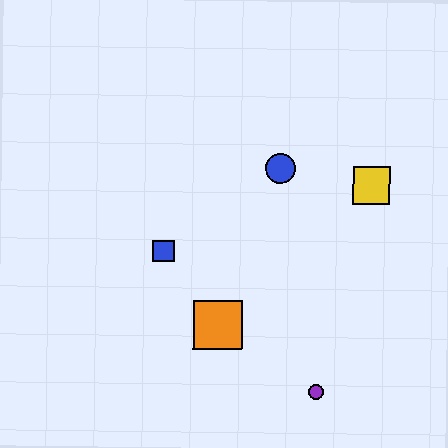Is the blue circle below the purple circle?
No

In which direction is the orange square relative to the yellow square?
The orange square is to the left of the yellow square.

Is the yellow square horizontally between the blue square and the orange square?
No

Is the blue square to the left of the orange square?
Yes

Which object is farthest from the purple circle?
The blue circle is farthest from the purple circle.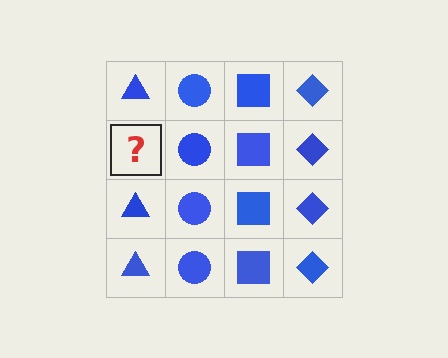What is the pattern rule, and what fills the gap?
The rule is that each column has a consistent shape. The gap should be filled with a blue triangle.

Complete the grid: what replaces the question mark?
The question mark should be replaced with a blue triangle.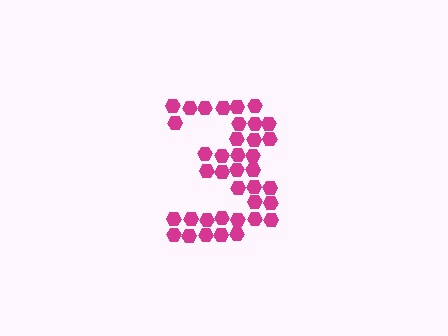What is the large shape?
The large shape is the digit 3.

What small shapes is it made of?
It is made of small hexagons.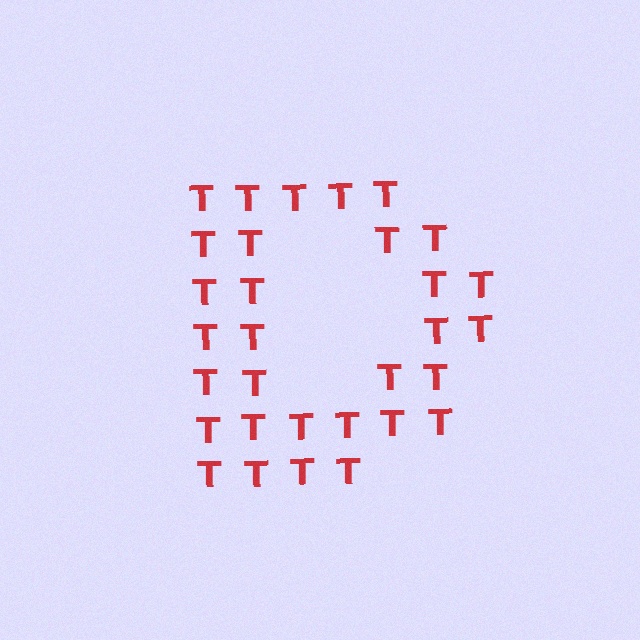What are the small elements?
The small elements are letter T's.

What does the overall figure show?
The overall figure shows the letter D.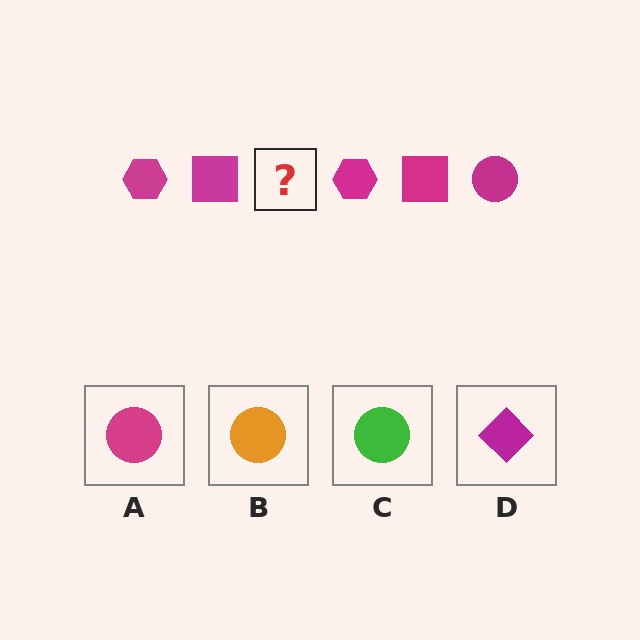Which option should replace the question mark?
Option A.